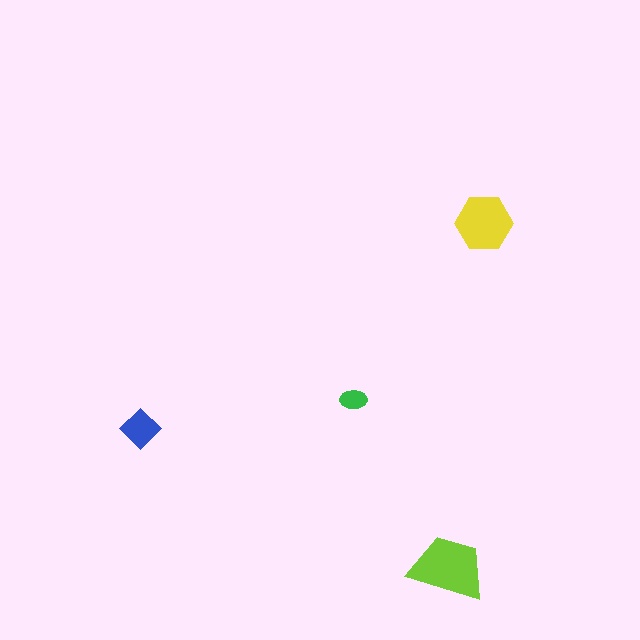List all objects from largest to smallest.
The lime trapezoid, the yellow hexagon, the blue diamond, the green ellipse.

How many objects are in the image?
There are 4 objects in the image.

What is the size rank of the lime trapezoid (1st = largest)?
1st.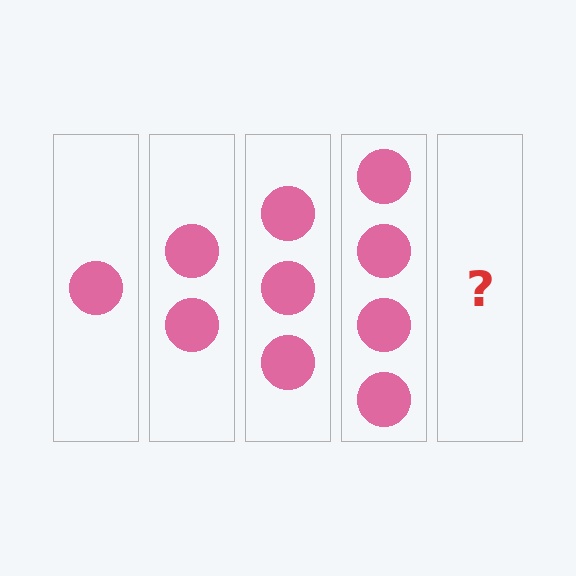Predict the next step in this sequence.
The next step is 5 circles.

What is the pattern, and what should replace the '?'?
The pattern is that each step adds one more circle. The '?' should be 5 circles.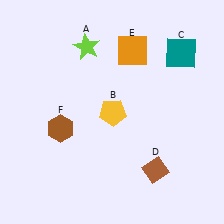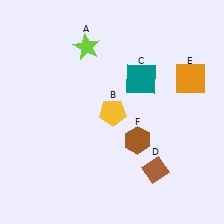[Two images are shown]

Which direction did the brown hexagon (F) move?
The brown hexagon (F) moved right.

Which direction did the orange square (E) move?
The orange square (E) moved right.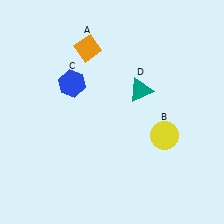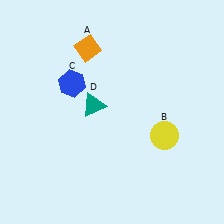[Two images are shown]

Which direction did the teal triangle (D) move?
The teal triangle (D) moved left.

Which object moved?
The teal triangle (D) moved left.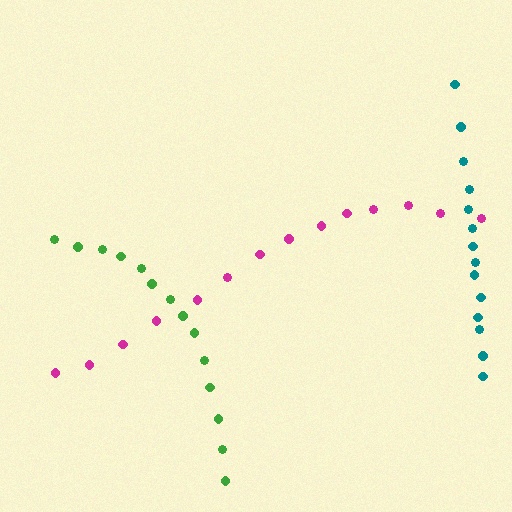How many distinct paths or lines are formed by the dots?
There are 3 distinct paths.